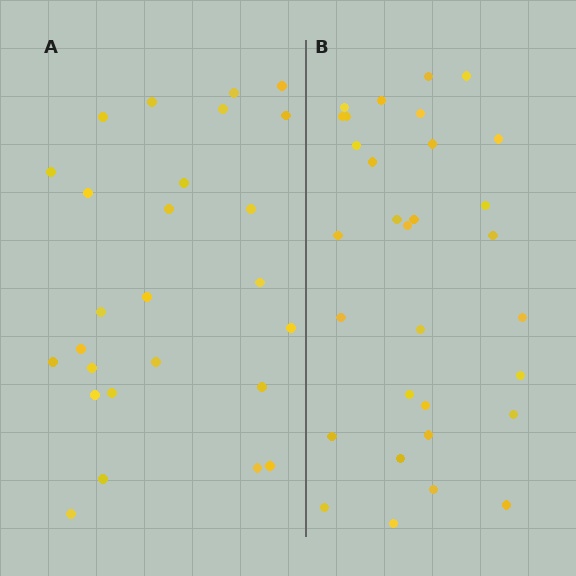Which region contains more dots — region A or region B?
Region B (the right region) has more dots.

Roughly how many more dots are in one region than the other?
Region B has about 5 more dots than region A.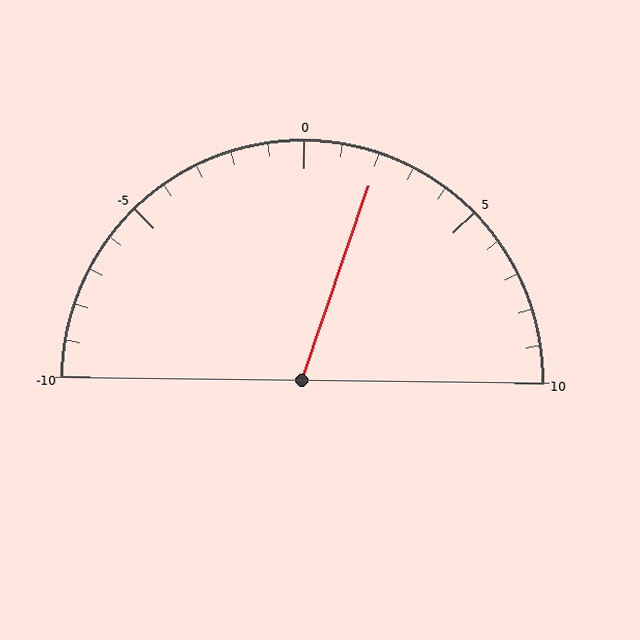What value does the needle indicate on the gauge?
The needle indicates approximately 2.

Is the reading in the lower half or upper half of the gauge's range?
The reading is in the upper half of the range (-10 to 10).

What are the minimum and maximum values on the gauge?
The gauge ranges from -10 to 10.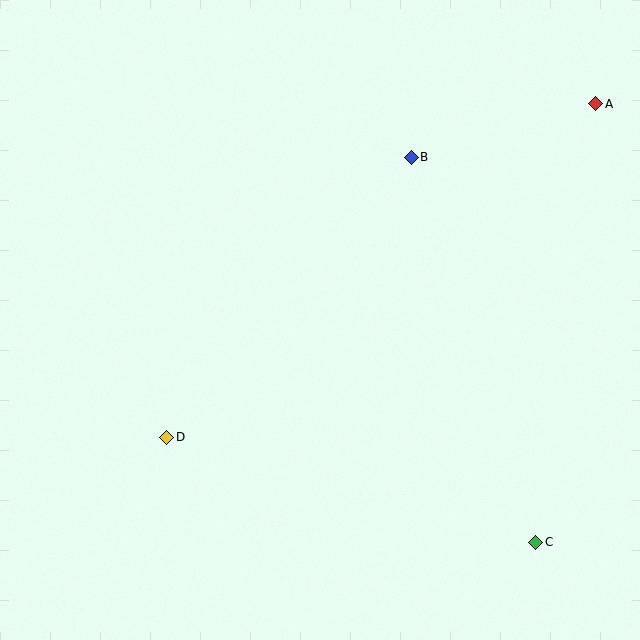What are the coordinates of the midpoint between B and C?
The midpoint between B and C is at (474, 350).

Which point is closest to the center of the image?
Point B at (411, 157) is closest to the center.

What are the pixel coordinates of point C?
Point C is at (536, 542).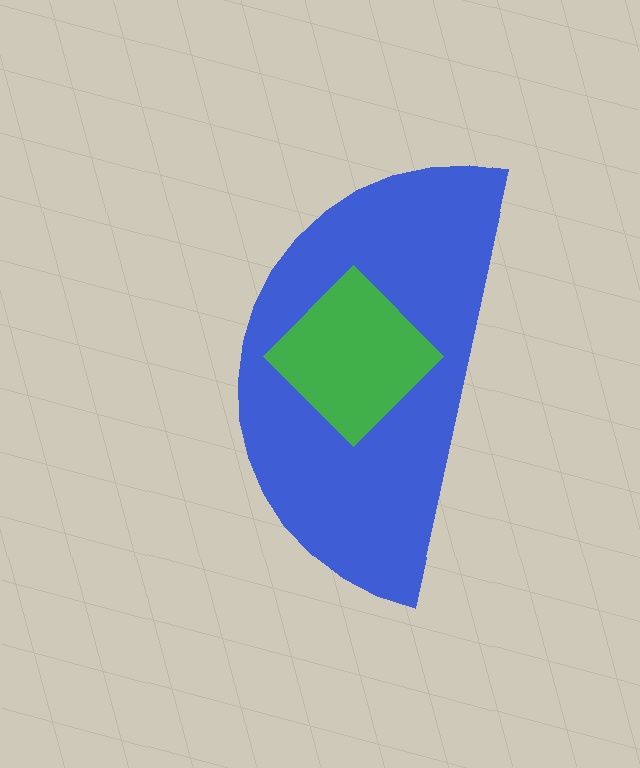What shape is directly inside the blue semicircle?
The green diamond.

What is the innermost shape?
The green diamond.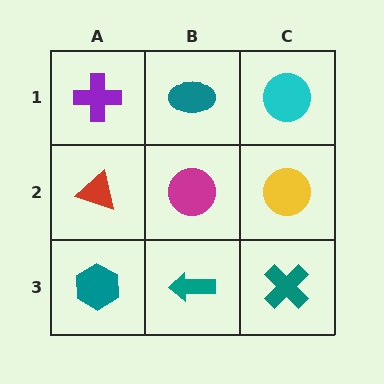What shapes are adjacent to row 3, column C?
A yellow circle (row 2, column C), a teal arrow (row 3, column B).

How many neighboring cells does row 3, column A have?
2.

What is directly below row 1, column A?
A red triangle.